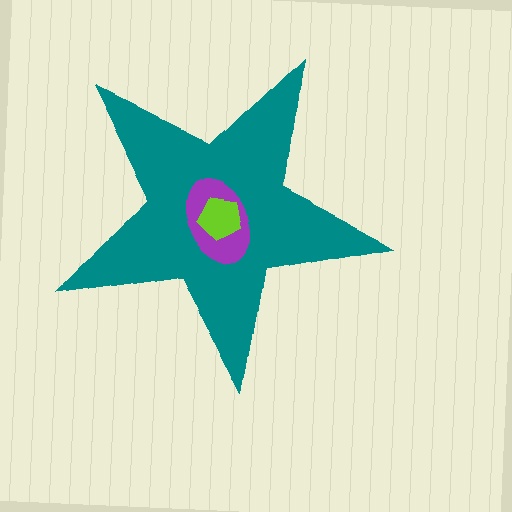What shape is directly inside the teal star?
The purple ellipse.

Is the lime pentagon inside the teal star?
Yes.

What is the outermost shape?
The teal star.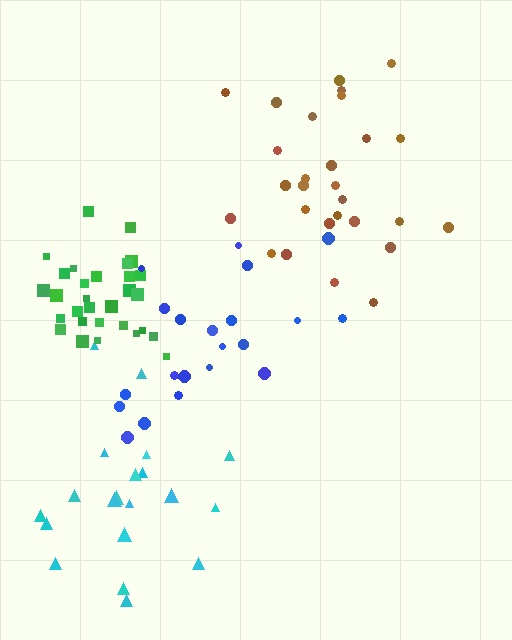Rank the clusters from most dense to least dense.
green, brown, blue, cyan.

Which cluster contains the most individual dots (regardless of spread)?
Green (30).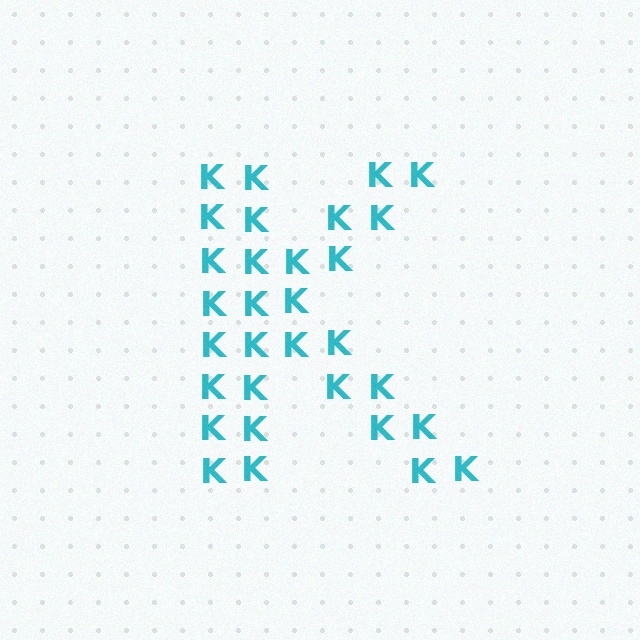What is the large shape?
The large shape is the letter K.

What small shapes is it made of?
It is made of small letter K's.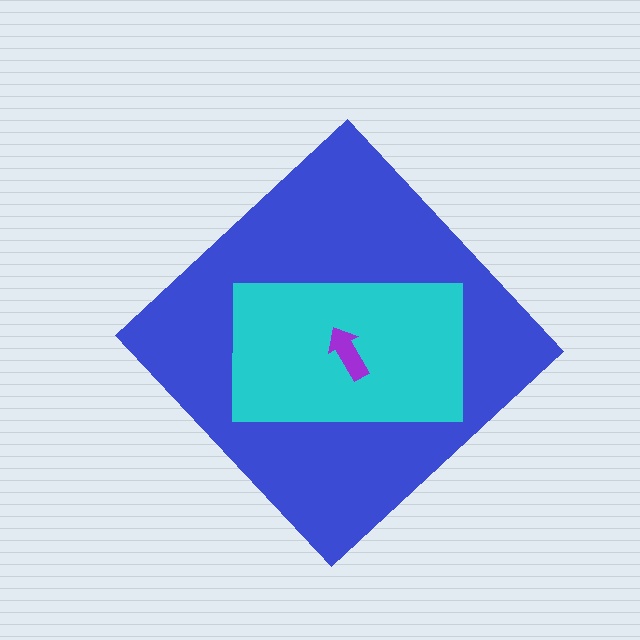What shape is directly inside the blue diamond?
The cyan rectangle.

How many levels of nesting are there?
3.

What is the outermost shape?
The blue diamond.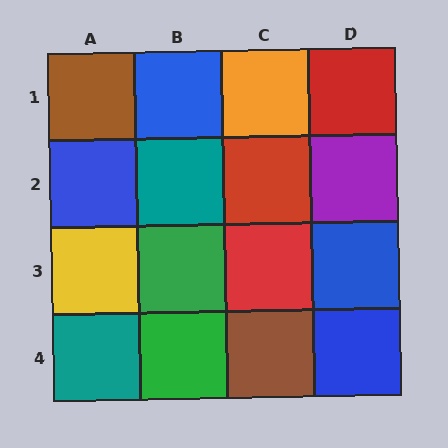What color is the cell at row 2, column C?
Red.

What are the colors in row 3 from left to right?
Yellow, green, red, blue.